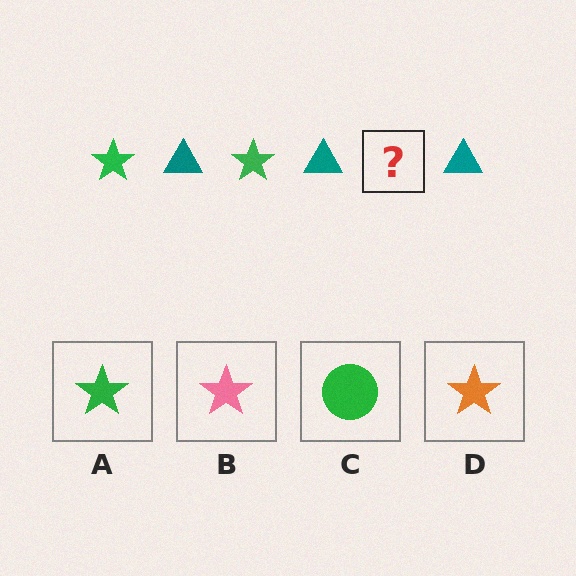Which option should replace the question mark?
Option A.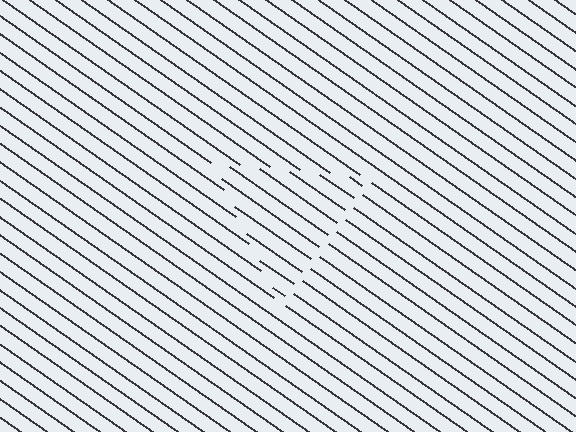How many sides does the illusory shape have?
3 sides — the line-ends trace a triangle.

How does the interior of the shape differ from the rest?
The interior of the shape contains the same grating, shifted by half a period — the contour is defined by the phase discontinuity where line-ends from the inner and outer gratings abut.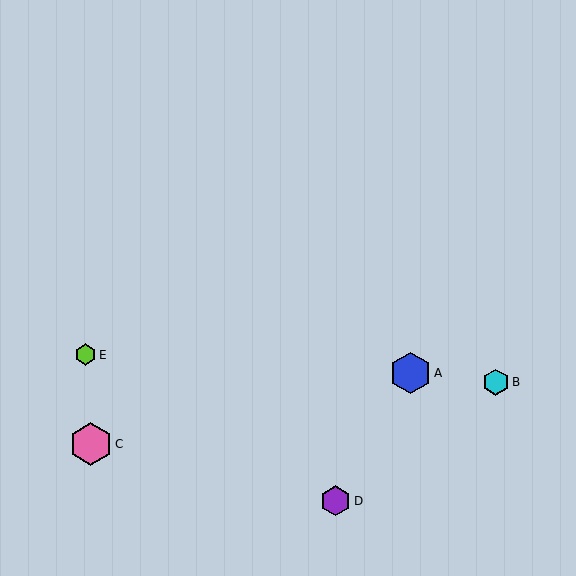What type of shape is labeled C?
Shape C is a pink hexagon.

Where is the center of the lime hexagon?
The center of the lime hexagon is at (85, 355).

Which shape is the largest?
The pink hexagon (labeled C) is the largest.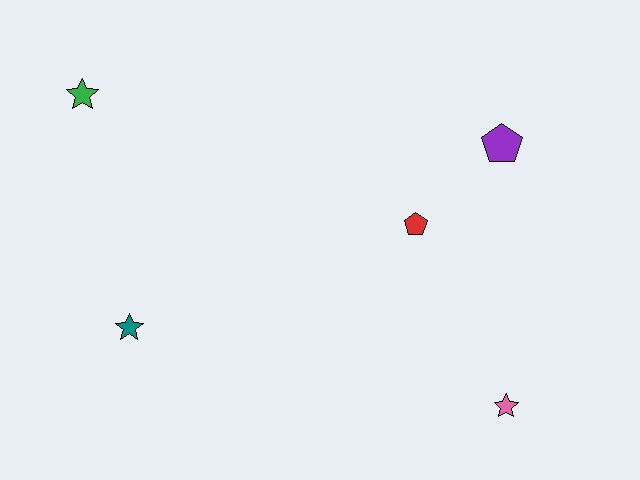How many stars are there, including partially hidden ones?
There are 3 stars.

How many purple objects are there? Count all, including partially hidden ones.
There is 1 purple object.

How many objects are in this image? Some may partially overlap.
There are 5 objects.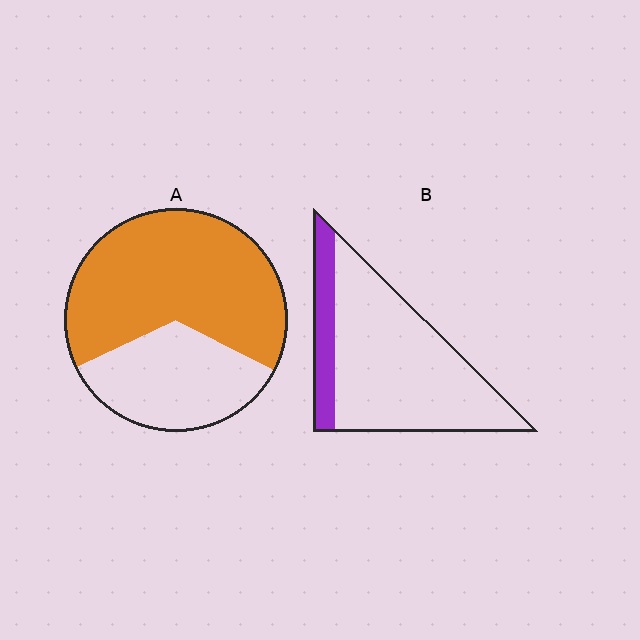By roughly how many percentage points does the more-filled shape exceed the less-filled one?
By roughly 45 percentage points (A over B).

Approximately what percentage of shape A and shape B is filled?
A is approximately 65% and B is approximately 20%.